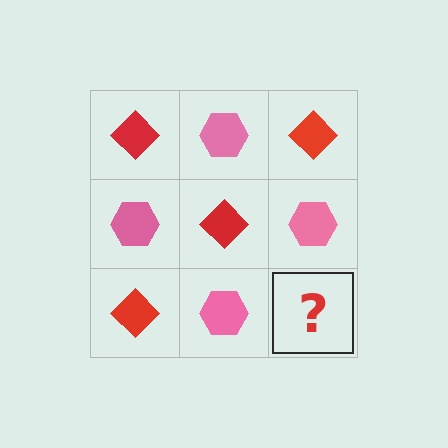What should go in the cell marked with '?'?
The missing cell should contain a red diamond.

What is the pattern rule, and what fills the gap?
The rule is that it alternates red diamond and pink hexagon in a checkerboard pattern. The gap should be filled with a red diamond.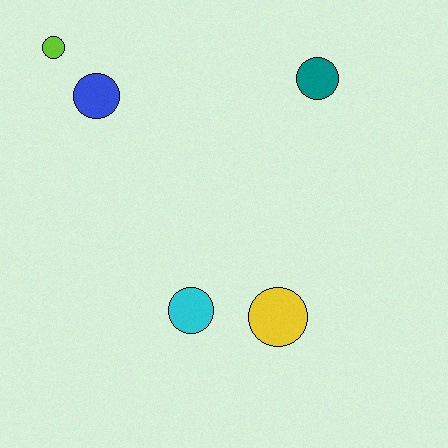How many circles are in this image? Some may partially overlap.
There are 5 circles.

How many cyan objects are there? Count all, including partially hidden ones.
There is 1 cyan object.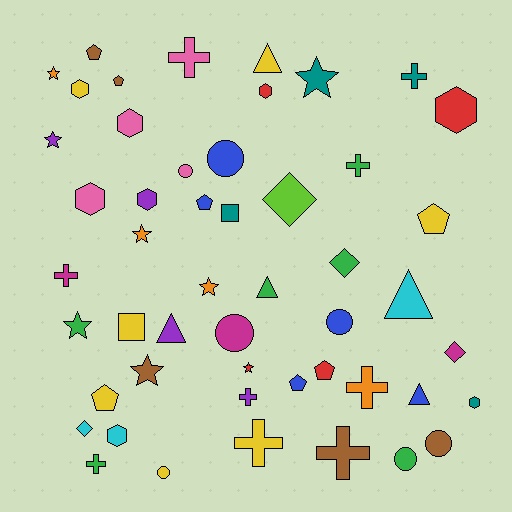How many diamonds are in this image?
There are 4 diamonds.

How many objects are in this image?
There are 50 objects.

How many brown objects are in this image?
There are 5 brown objects.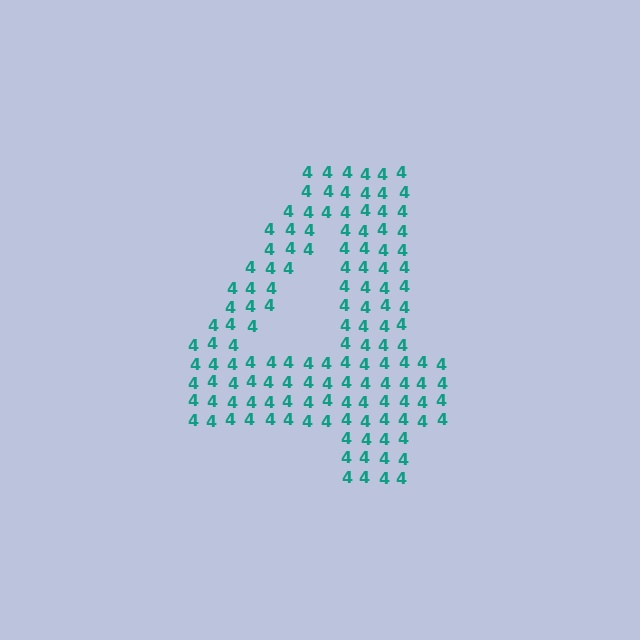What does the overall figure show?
The overall figure shows the digit 4.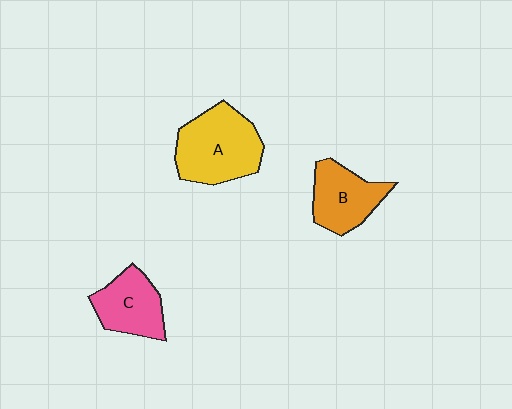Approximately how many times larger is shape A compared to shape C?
Approximately 1.5 times.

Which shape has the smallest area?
Shape C (pink).